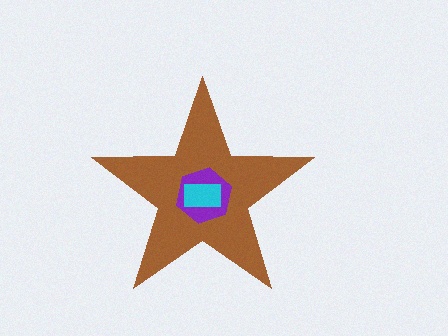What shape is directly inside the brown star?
The purple hexagon.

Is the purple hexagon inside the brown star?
Yes.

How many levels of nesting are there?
3.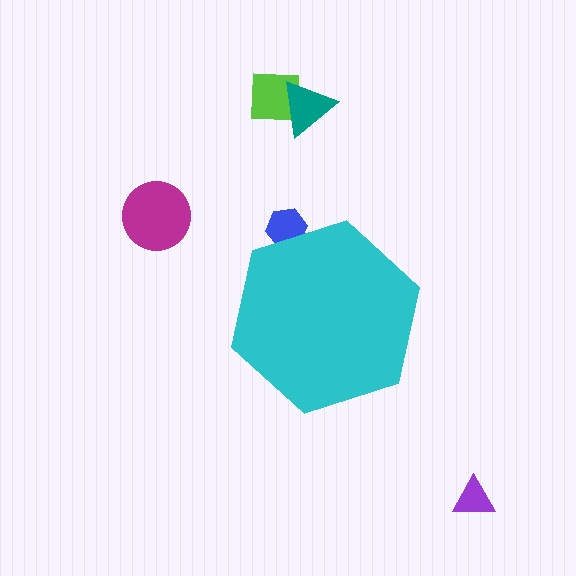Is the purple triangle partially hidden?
No, the purple triangle is fully visible.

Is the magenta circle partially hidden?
No, the magenta circle is fully visible.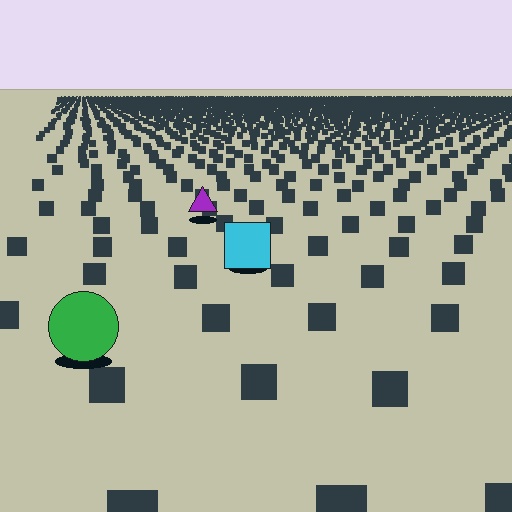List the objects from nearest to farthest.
From nearest to farthest: the green circle, the cyan square, the purple triangle.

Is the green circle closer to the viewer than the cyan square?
Yes. The green circle is closer — you can tell from the texture gradient: the ground texture is coarser near it.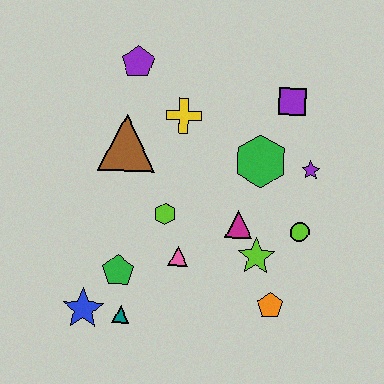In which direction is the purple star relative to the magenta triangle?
The purple star is to the right of the magenta triangle.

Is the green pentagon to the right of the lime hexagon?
No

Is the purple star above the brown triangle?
No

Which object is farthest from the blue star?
The purple square is farthest from the blue star.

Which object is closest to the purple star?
The green hexagon is closest to the purple star.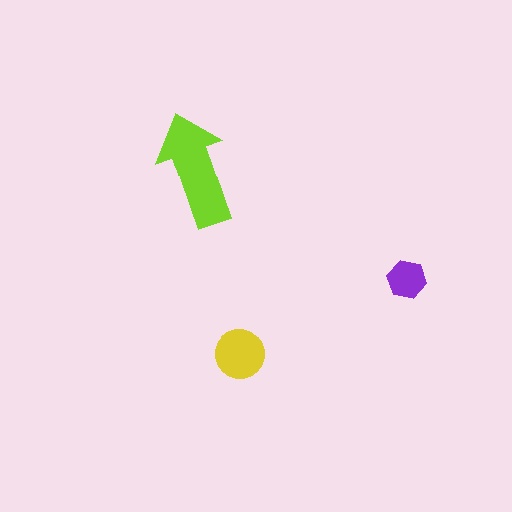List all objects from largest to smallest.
The lime arrow, the yellow circle, the purple hexagon.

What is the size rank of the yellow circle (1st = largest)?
2nd.